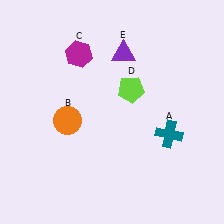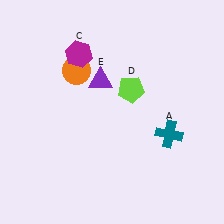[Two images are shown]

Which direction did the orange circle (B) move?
The orange circle (B) moved up.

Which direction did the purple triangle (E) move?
The purple triangle (E) moved down.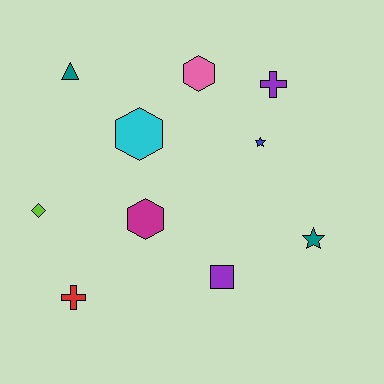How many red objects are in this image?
There is 1 red object.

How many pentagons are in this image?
There are no pentagons.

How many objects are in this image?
There are 10 objects.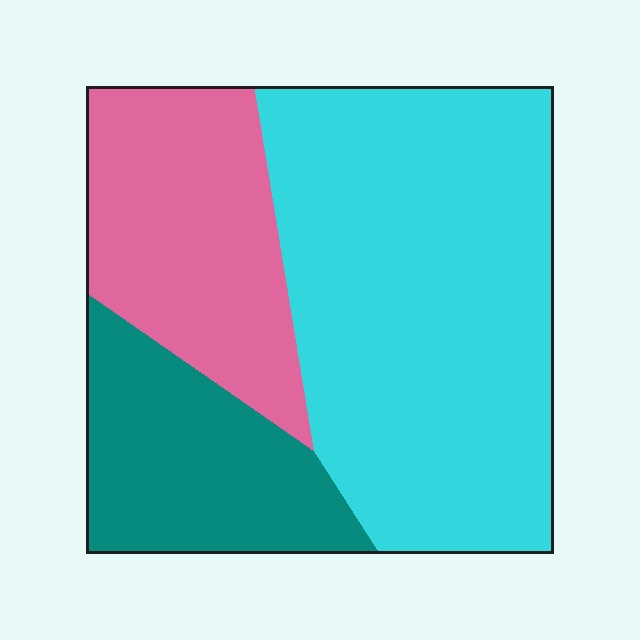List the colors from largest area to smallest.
From largest to smallest: cyan, pink, teal.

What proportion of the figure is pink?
Pink takes up less than a quarter of the figure.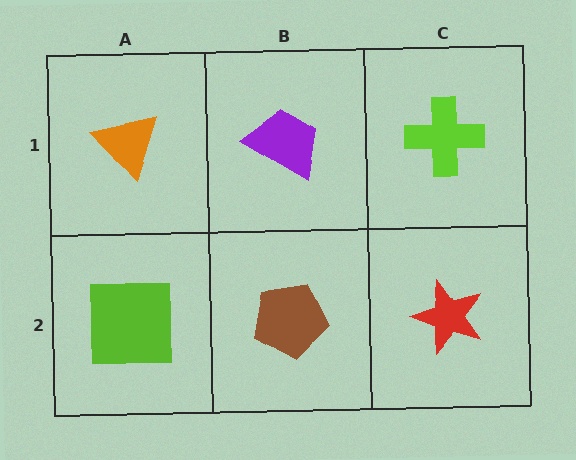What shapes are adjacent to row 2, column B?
A purple trapezoid (row 1, column B), a lime square (row 2, column A), a red star (row 2, column C).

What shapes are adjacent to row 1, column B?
A brown pentagon (row 2, column B), an orange triangle (row 1, column A), a lime cross (row 1, column C).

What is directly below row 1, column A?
A lime square.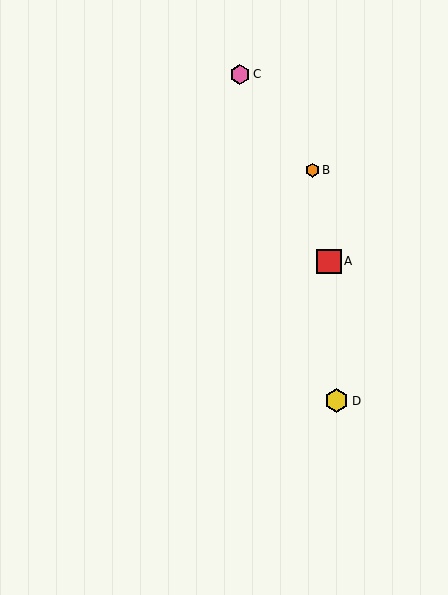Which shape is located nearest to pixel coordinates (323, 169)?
The orange hexagon (labeled B) at (312, 170) is nearest to that location.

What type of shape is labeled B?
Shape B is an orange hexagon.